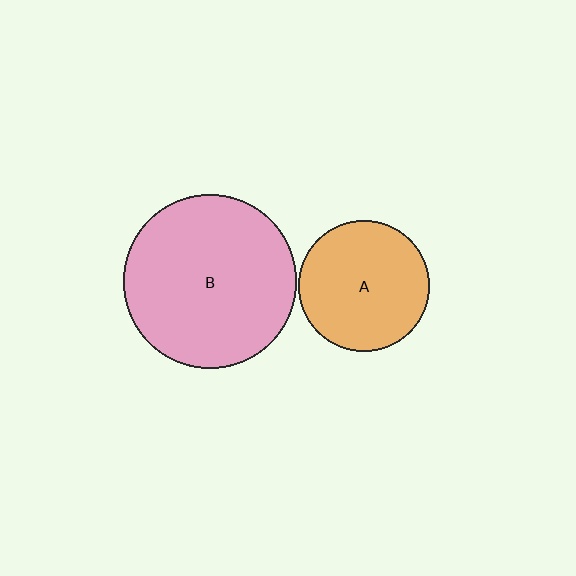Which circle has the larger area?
Circle B (pink).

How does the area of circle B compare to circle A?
Approximately 1.8 times.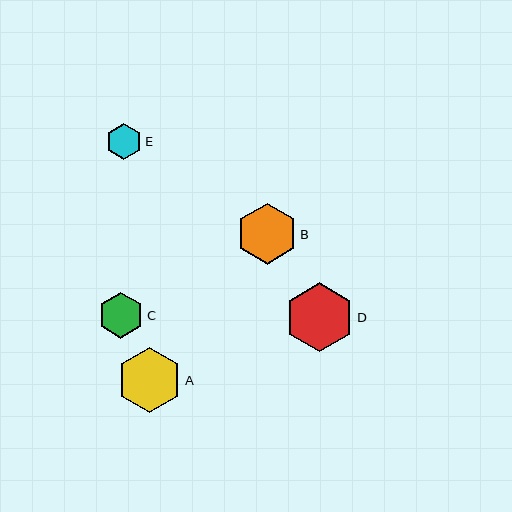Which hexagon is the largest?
Hexagon D is the largest with a size of approximately 69 pixels.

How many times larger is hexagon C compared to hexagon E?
Hexagon C is approximately 1.3 times the size of hexagon E.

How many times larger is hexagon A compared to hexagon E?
Hexagon A is approximately 1.8 times the size of hexagon E.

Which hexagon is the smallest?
Hexagon E is the smallest with a size of approximately 36 pixels.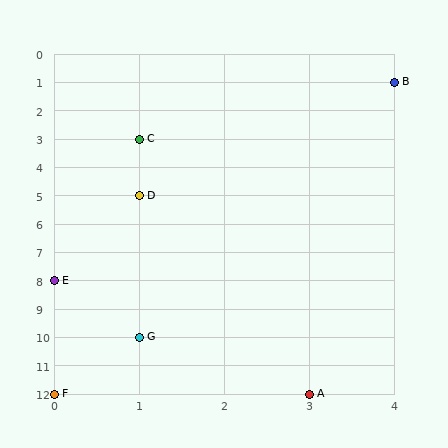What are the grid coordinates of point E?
Point E is at grid coordinates (0, 8).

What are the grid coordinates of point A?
Point A is at grid coordinates (3, 12).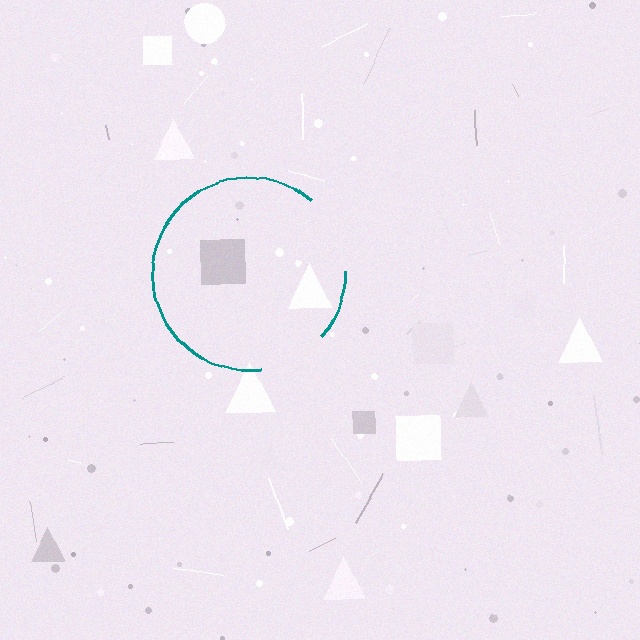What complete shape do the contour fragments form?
The contour fragments form a circle.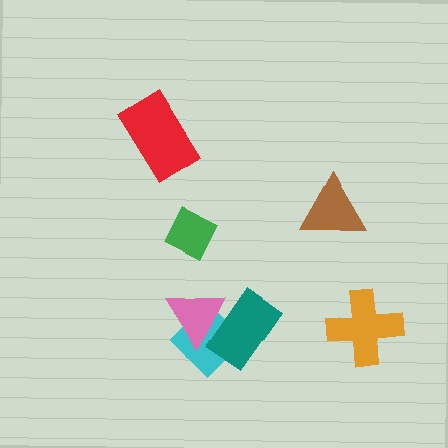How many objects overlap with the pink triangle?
2 objects overlap with the pink triangle.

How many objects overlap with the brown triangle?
0 objects overlap with the brown triangle.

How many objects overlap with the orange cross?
0 objects overlap with the orange cross.